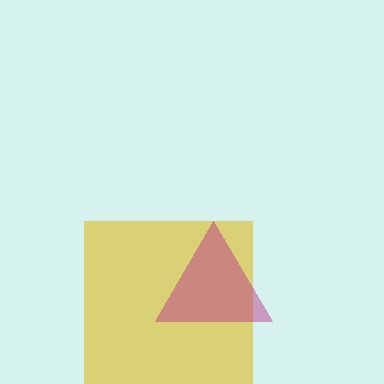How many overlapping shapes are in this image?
There are 2 overlapping shapes in the image.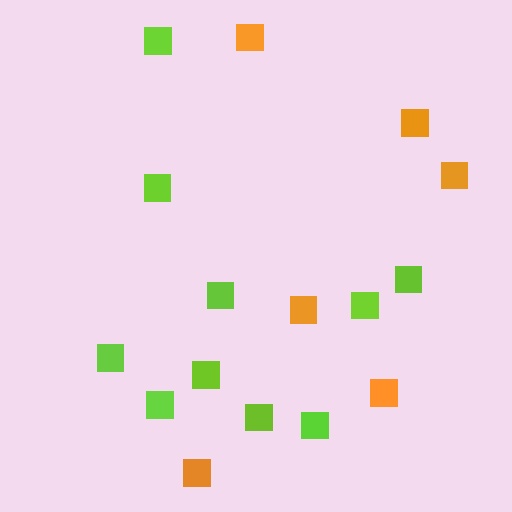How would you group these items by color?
There are 2 groups: one group of orange squares (6) and one group of lime squares (10).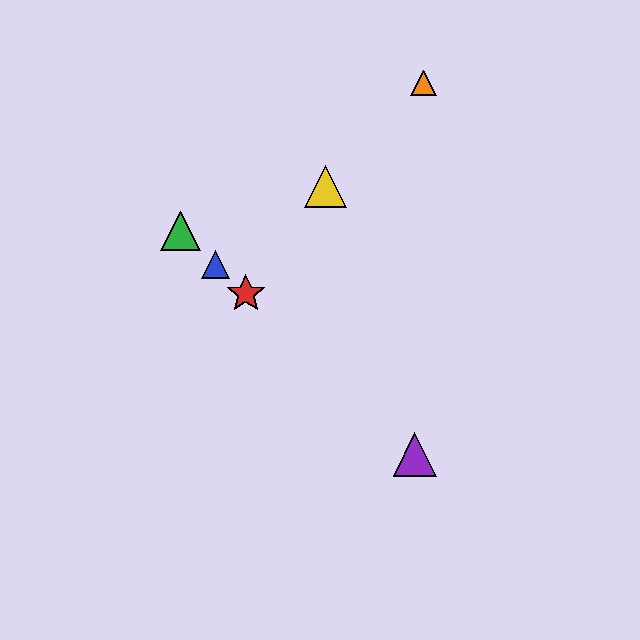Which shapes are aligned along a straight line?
The red star, the blue triangle, the green triangle, the purple triangle are aligned along a straight line.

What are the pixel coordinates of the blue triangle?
The blue triangle is at (216, 265).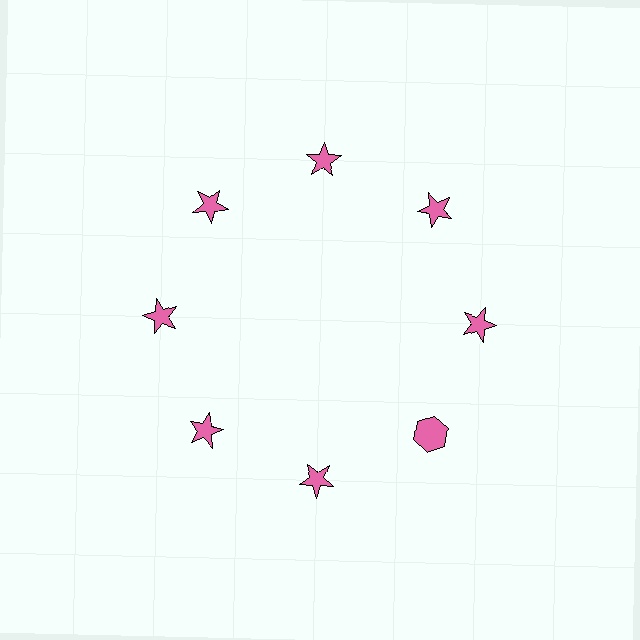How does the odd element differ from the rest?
It has a different shape: hexagon instead of star.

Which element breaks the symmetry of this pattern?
The pink hexagon at roughly the 4 o'clock position breaks the symmetry. All other shapes are pink stars.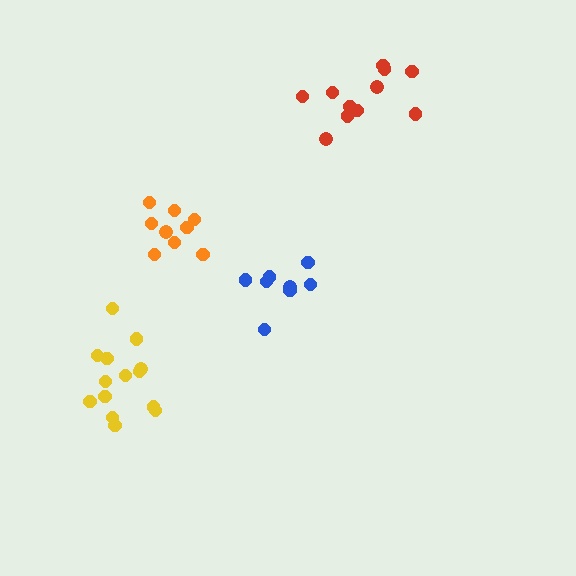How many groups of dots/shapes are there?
There are 4 groups.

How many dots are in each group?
Group 1: 9 dots, Group 2: 8 dots, Group 3: 14 dots, Group 4: 11 dots (42 total).